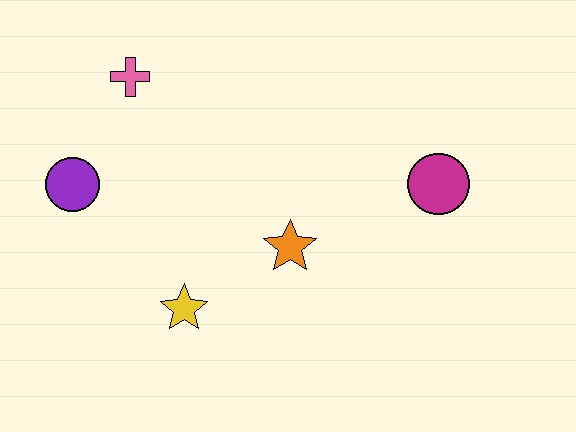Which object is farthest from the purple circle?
The magenta circle is farthest from the purple circle.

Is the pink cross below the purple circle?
No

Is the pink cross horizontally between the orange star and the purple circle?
Yes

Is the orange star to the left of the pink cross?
No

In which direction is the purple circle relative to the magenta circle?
The purple circle is to the left of the magenta circle.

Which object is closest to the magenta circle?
The orange star is closest to the magenta circle.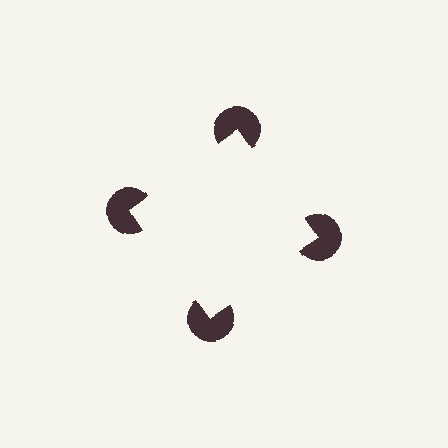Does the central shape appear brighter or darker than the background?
It typically appears slightly brighter than the background, even though no actual brightness change is drawn.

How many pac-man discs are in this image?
There are 4 — one at each vertex of the illusory square.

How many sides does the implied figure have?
4 sides.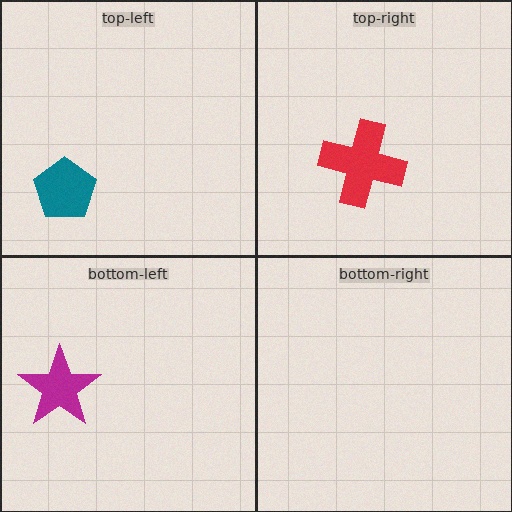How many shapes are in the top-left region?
1.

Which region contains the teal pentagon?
The top-left region.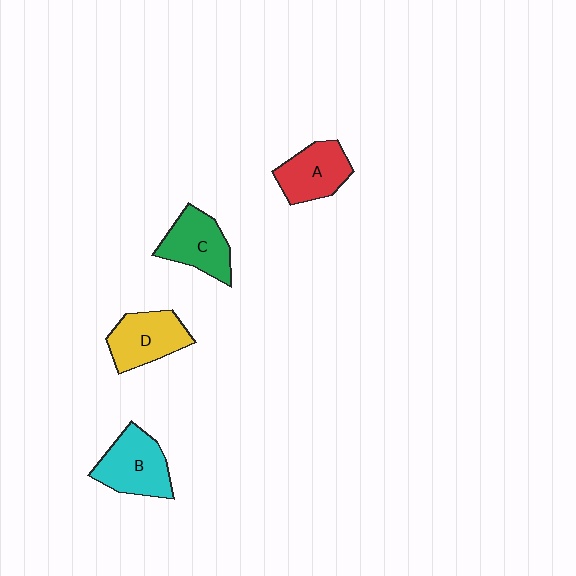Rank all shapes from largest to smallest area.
From largest to smallest: B (cyan), D (yellow), C (green), A (red).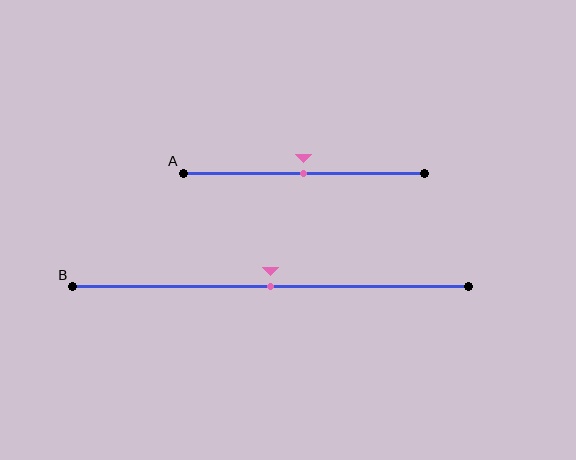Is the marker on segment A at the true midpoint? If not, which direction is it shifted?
Yes, the marker on segment A is at the true midpoint.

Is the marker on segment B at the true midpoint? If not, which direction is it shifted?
Yes, the marker on segment B is at the true midpoint.